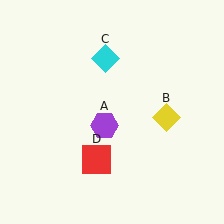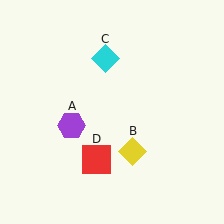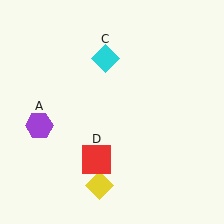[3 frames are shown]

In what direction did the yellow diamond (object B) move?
The yellow diamond (object B) moved down and to the left.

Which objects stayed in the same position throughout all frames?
Cyan diamond (object C) and red square (object D) remained stationary.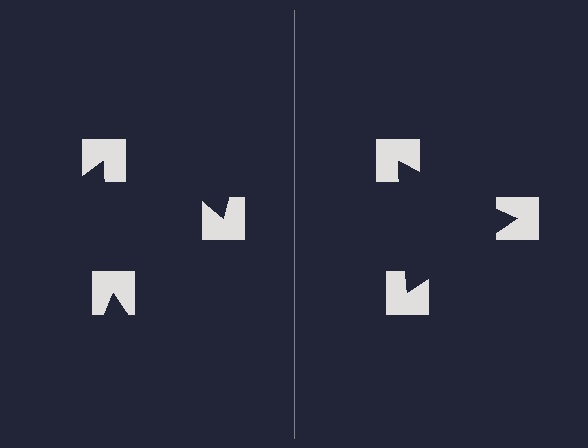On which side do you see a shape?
An illusory triangle appears on the right side. On the left side the wedge cuts are rotated, so no coherent shape forms.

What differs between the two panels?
The notched squares are positioned identically on both sides; only the wedge orientations differ. On the right they align to a triangle; on the left they are misaligned.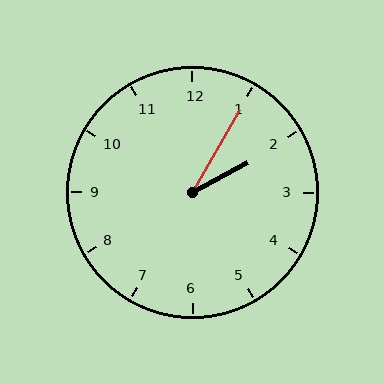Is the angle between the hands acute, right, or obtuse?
It is acute.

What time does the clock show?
2:05.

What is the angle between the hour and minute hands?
Approximately 32 degrees.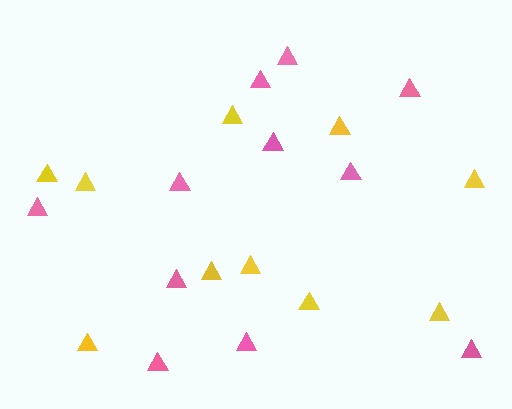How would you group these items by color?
There are 2 groups: one group of yellow triangles (10) and one group of pink triangles (11).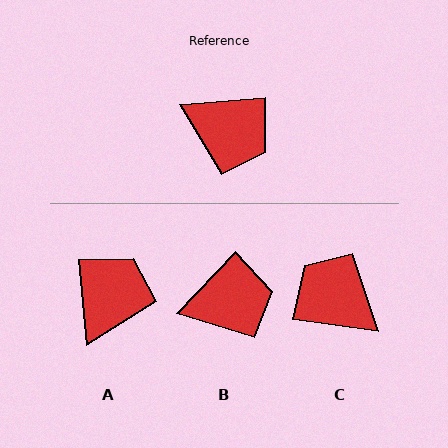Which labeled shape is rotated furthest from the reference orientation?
C, about 167 degrees away.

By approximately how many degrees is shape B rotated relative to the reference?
Approximately 42 degrees counter-clockwise.